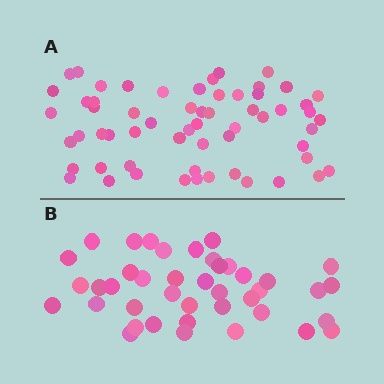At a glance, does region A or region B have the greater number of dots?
Region A (the top region) has more dots.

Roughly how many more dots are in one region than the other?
Region A has approximately 20 more dots than region B.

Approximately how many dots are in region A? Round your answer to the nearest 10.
About 60 dots.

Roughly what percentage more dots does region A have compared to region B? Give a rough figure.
About 45% more.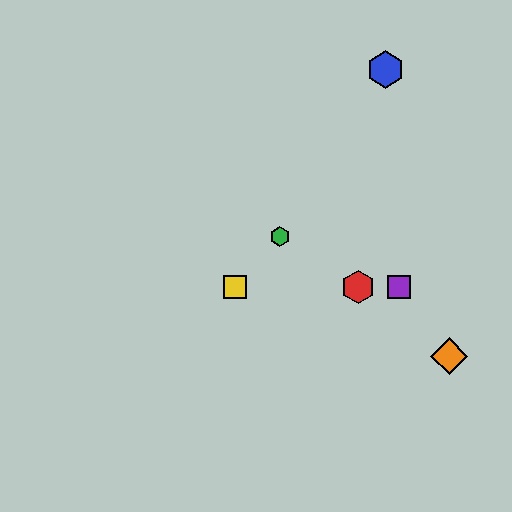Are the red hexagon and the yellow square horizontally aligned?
Yes, both are at y≈287.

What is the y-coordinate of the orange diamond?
The orange diamond is at y≈356.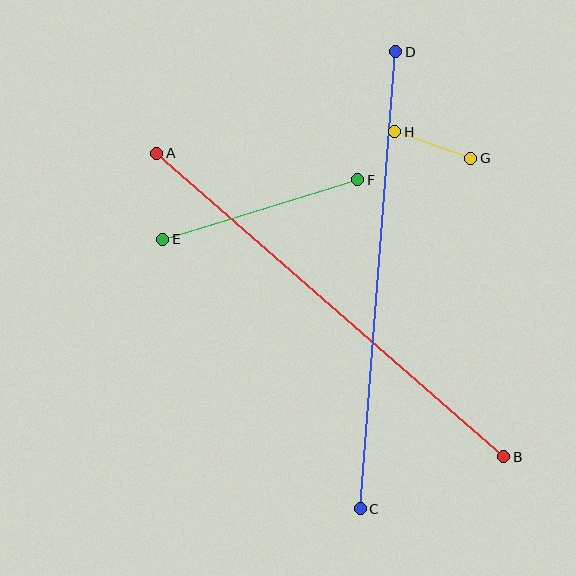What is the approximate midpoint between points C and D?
The midpoint is at approximately (378, 280) pixels.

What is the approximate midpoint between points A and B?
The midpoint is at approximately (330, 305) pixels.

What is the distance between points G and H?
The distance is approximately 80 pixels.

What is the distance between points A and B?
The distance is approximately 461 pixels.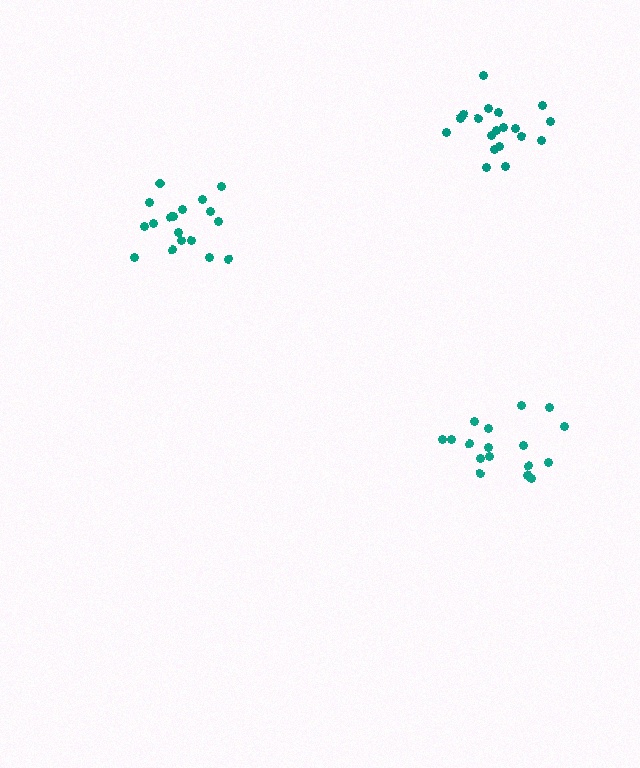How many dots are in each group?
Group 1: 19 dots, Group 2: 18 dots, Group 3: 17 dots (54 total).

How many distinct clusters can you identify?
There are 3 distinct clusters.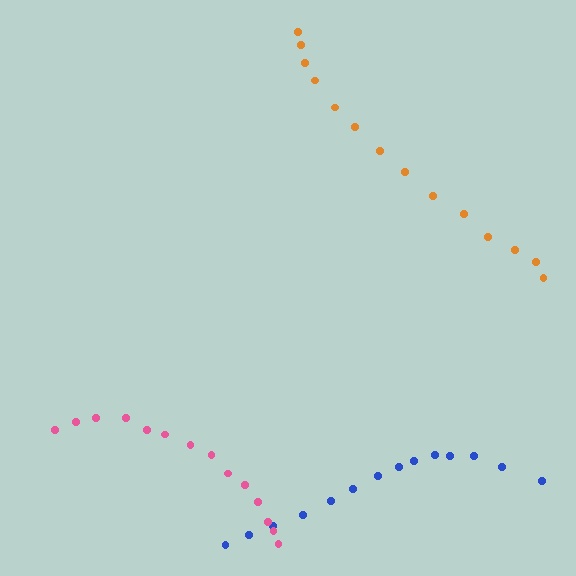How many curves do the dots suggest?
There are 3 distinct paths.